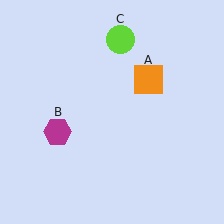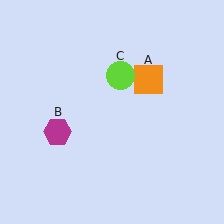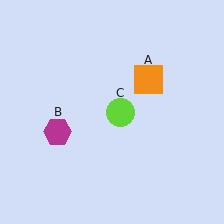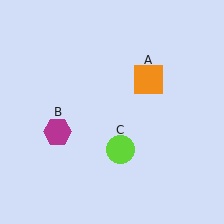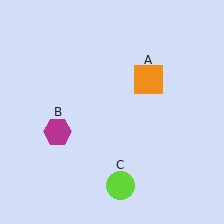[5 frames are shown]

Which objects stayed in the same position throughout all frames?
Orange square (object A) and magenta hexagon (object B) remained stationary.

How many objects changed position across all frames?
1 object changed position: lime circle (object C).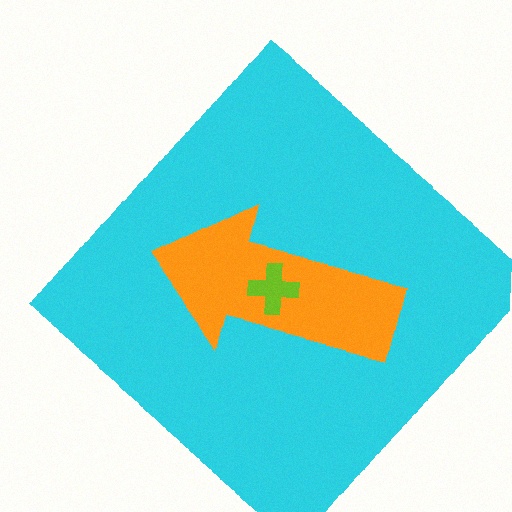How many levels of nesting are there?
3.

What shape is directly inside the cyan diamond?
The orange arrow.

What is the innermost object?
The lime cross.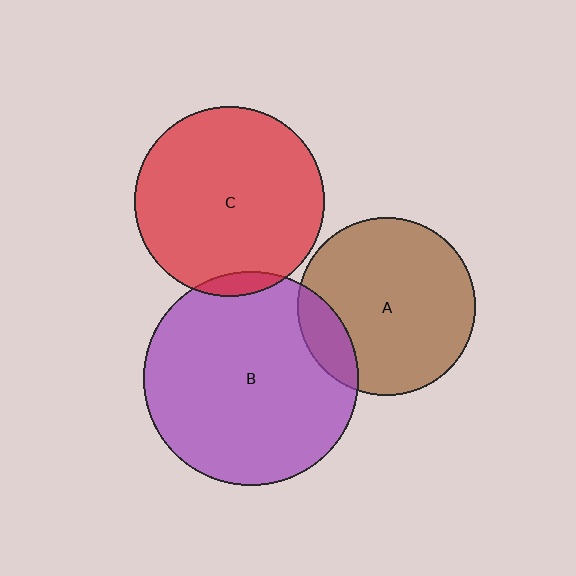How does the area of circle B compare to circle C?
Approximately 1.3 times.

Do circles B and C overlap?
Yes.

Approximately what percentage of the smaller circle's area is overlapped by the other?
Approximately 5%.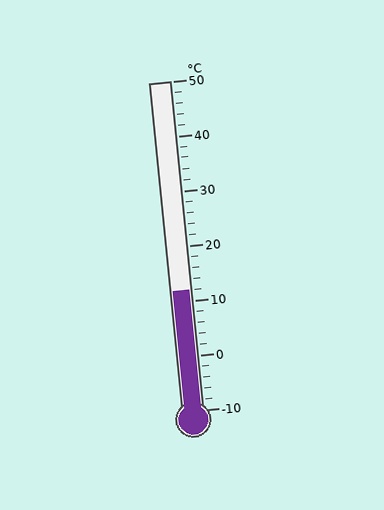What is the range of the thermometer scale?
The thermometer scale ranges from -10°C to 50°C.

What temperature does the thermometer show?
The thermometer shows approximately 12°C.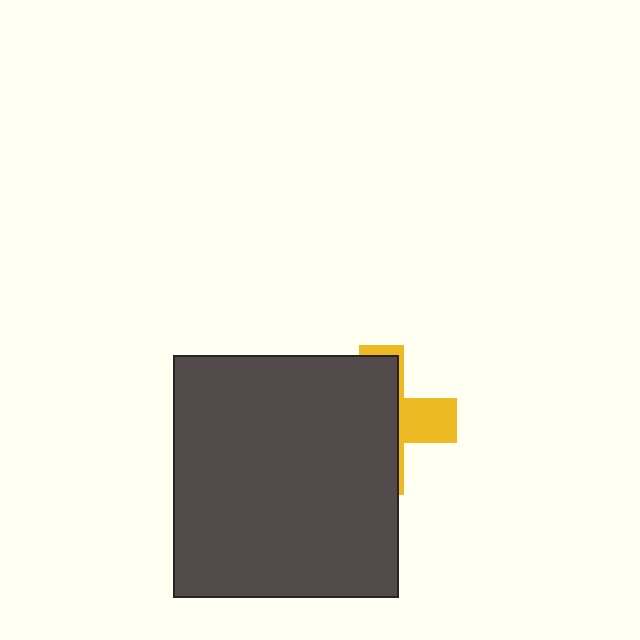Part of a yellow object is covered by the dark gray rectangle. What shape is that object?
It is a cross.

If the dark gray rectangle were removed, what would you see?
You would see the complete yellow cross.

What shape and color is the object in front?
The object in front is a dark gray rectangle.